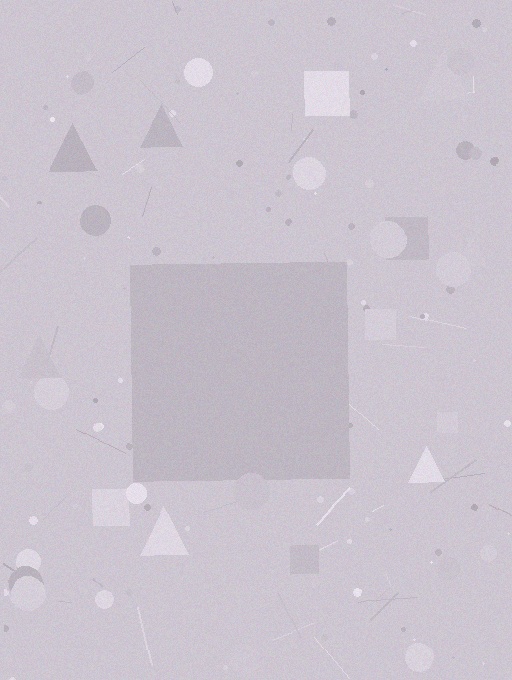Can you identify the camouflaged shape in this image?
The camouflaged shape is a square.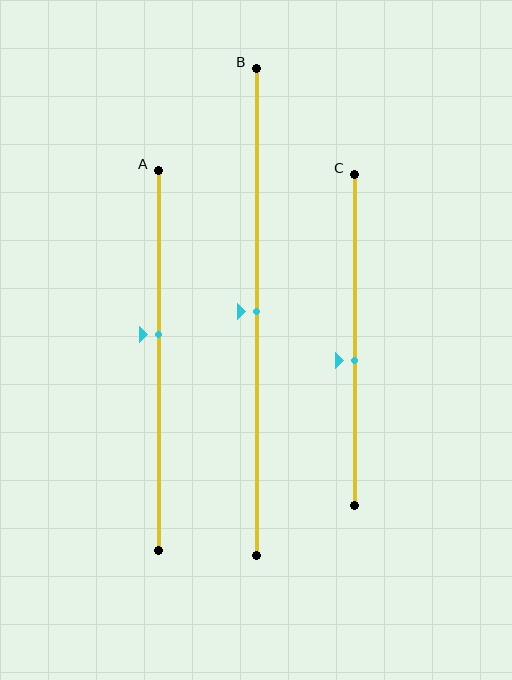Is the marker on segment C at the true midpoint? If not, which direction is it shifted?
No, the marker on segment C is shifted downward by about 6% of the segment length.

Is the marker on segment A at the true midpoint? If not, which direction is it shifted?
No, the marker on segment A is shifted upward by about 7% of the segment length.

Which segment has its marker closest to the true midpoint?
Segment B has its marker closest to the true midpoint.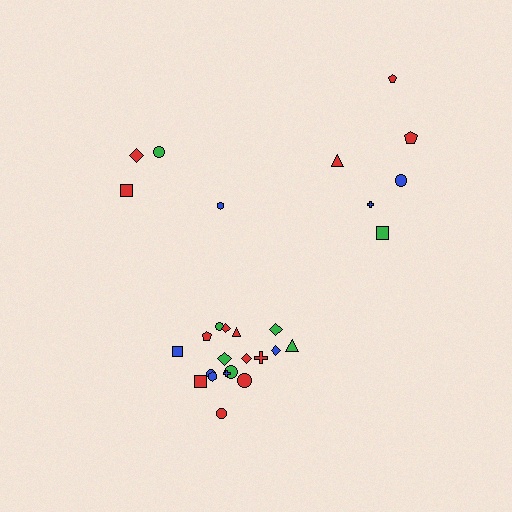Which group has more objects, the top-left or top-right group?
The top-right group.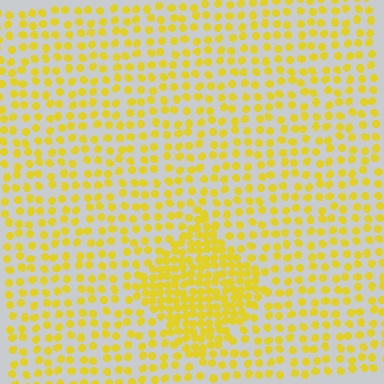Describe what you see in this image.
The image contains small yellow elements arranged at two different densities. A diamond-shaped region is visible where the elements are more densely packed than the surrounding area.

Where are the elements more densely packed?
The elements are more densely packed inside the diamond boundary.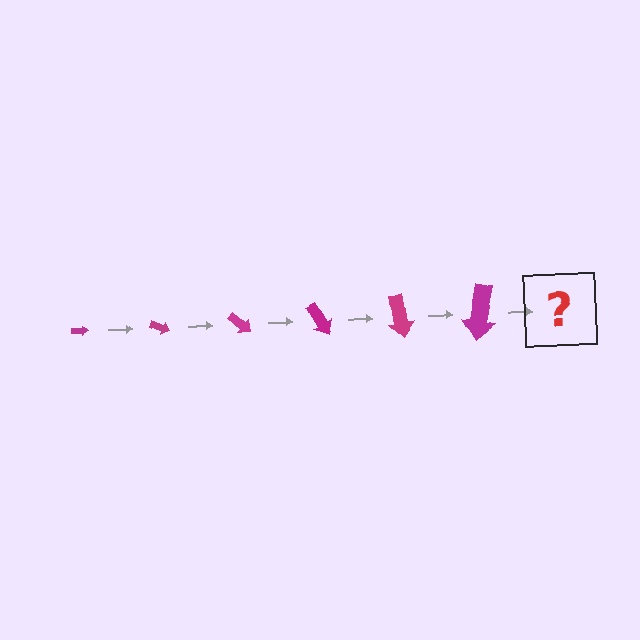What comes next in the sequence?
The next element should be an arrow, larger than the previous one and rotated 120 degrees from the start.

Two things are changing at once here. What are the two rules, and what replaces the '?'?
The two rules are that the arrow grows larger each step and it rotates 20 degrees each step. The '?' should be an arrow, larger than the previous one and rotated 120 degrees from the start.